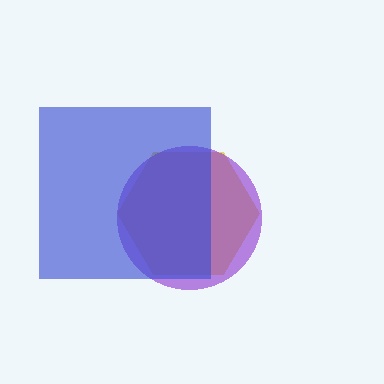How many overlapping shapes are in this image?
There are 3 overlapping shapes in the image.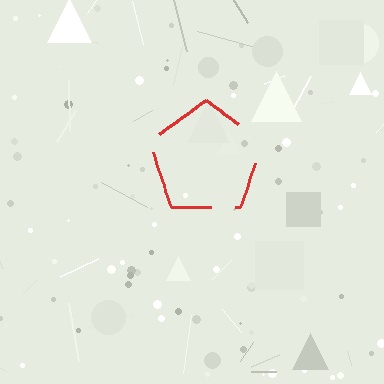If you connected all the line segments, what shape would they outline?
They would outline a pentagon.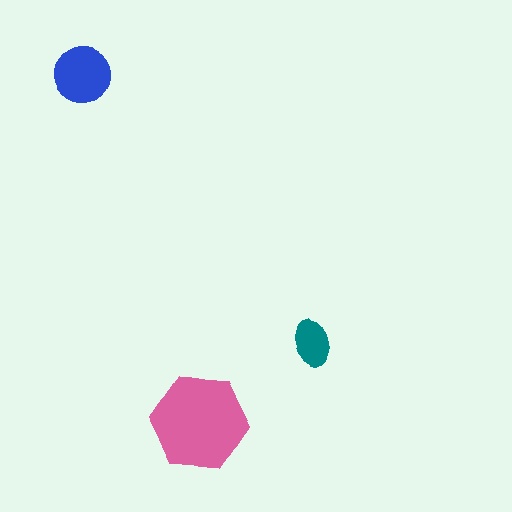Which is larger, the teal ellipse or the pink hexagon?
The pink hexagon.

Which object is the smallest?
The teal ellipse.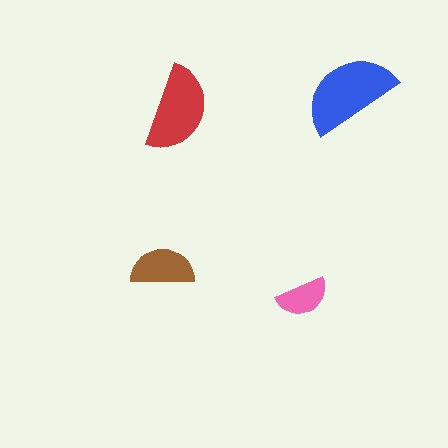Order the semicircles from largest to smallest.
the blue one, the red one, the brown one, the pink one.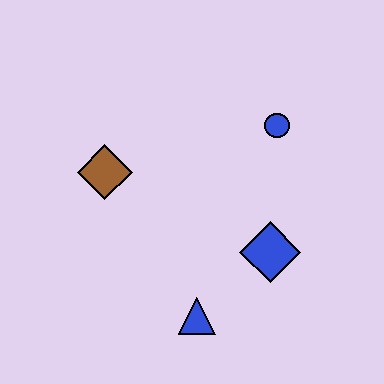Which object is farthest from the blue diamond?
The brown diamond is farthest from the blue diamond.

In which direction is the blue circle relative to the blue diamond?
The blue circle is above the blue diamond.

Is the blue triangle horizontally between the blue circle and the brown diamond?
Yes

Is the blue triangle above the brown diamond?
No